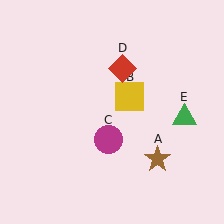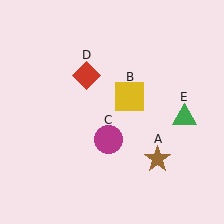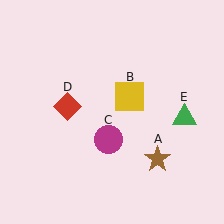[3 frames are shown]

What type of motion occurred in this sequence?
The red diamond (object D) rotated counterclockwise around the center of the scene.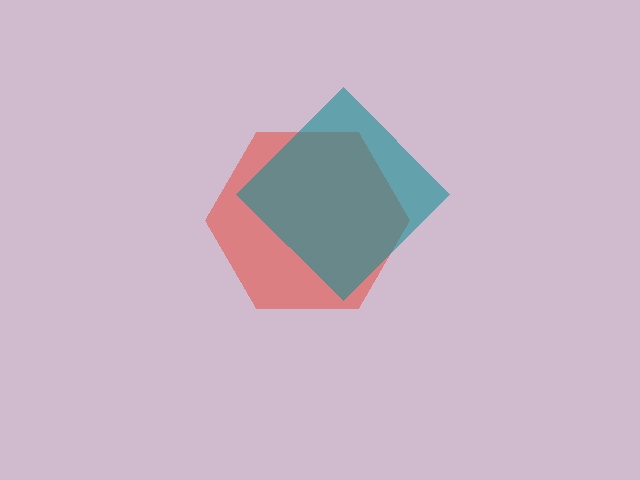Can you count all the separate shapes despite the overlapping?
Yes, there are 2 separate shapes.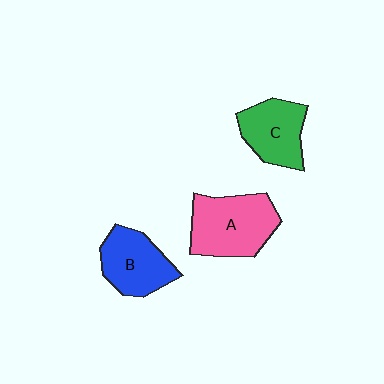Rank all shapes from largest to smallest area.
From largest to smallest: A (pink), B (blue), C (green).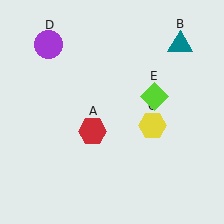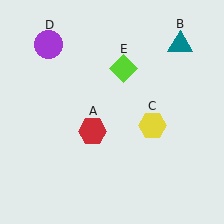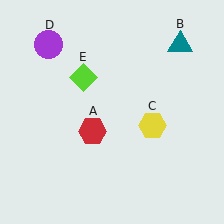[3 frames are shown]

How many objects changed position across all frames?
1 object changed position: lime diamond (object E).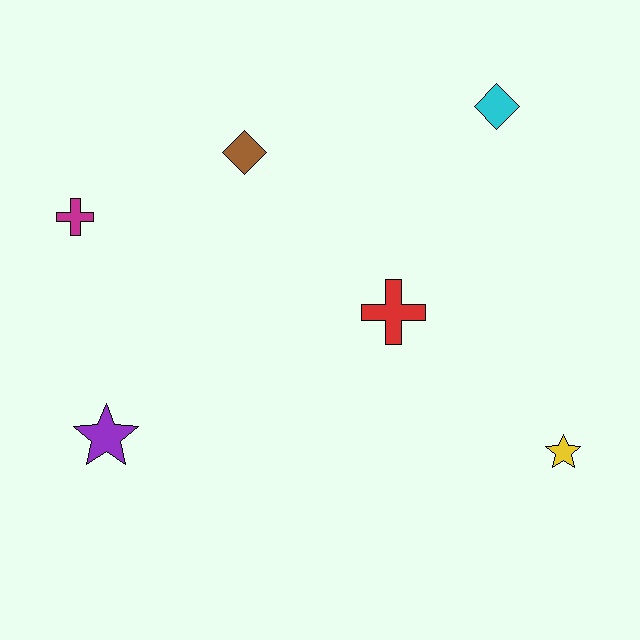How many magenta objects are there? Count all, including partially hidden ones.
There is 1 magenta object.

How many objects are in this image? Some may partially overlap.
There are 6 objects.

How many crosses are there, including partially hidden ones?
There are 2 crosses.